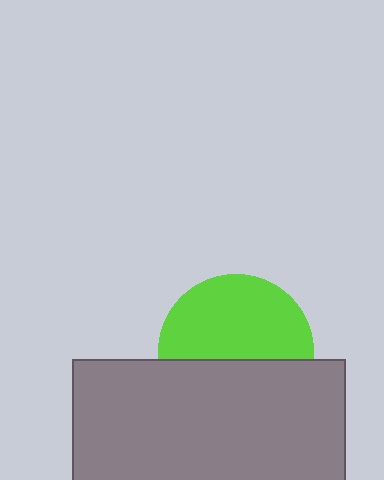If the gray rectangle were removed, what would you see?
You would see the complete lime circle.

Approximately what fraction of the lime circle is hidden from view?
Roughly 44% of the lime circle is hidden behind the gray rectangle.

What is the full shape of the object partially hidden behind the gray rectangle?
The partially hidden object is a lime circle.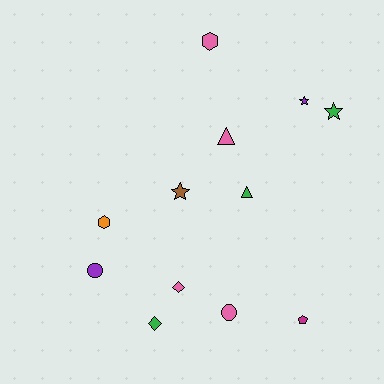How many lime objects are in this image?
There are no lime objects.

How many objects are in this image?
There are 12 objects.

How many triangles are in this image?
There are 2 triangles.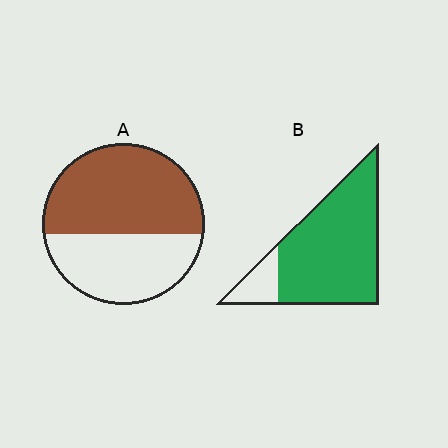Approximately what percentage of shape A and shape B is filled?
A is approximately 60% and B is approximately 85%.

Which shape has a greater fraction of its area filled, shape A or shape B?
Shape B.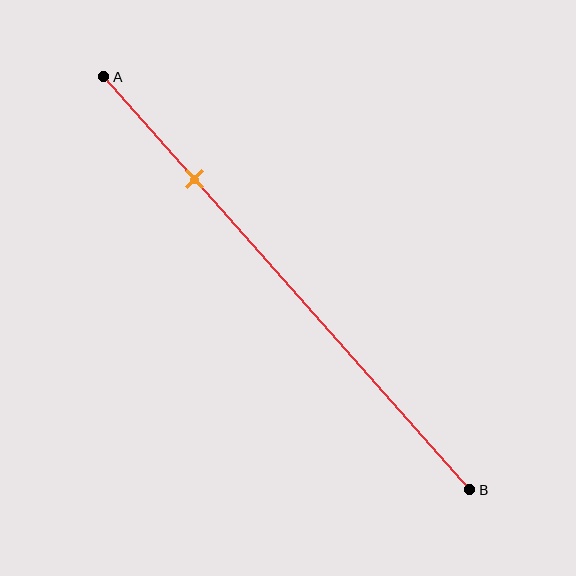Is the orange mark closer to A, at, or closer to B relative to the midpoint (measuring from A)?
The orange mark is closer to point A than the midpoint of segment AB.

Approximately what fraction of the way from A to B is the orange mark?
The orange mark is approximately 25% of the way from A to B.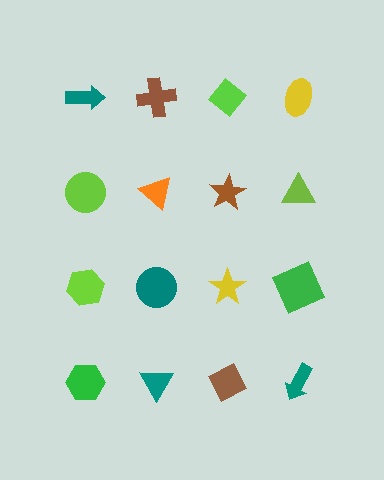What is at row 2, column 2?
An orange triangle.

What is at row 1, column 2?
A brown cross.